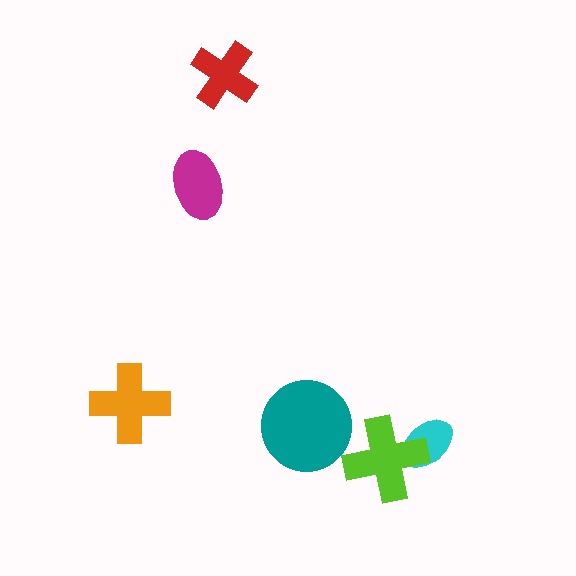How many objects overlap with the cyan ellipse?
1 object overlaps with the cyan ellipse.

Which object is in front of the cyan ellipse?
The lime cross is in front of the cyan ellipse.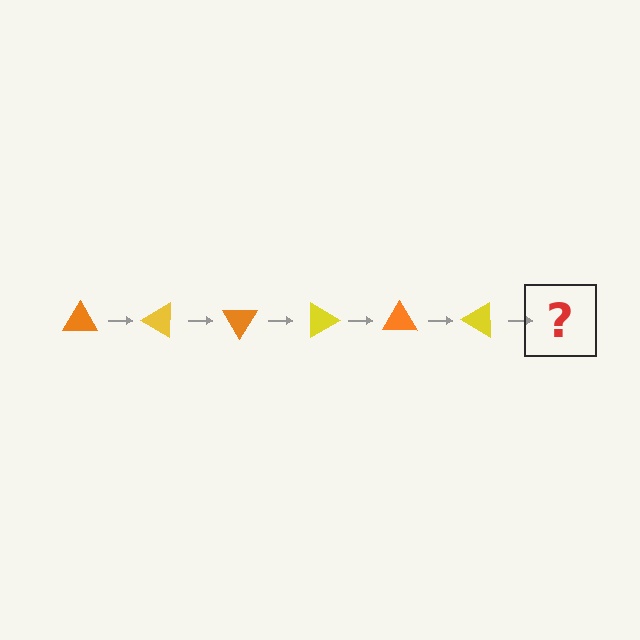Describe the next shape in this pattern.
It should be an orange triangle, rotated 180 degrees from the start.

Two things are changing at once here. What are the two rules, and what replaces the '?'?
The two rules are that it rotates 30 degrees each step and the color cycles through orange and yellow. The '?' should be an orange triangle, rotated 180 degrees from the start.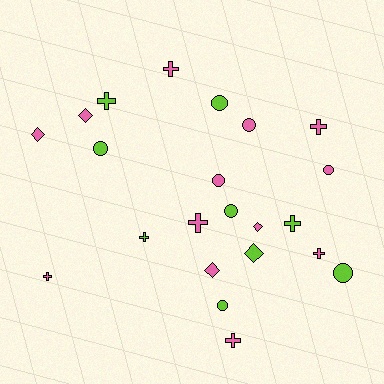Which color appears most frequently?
Pink, with 13 objects.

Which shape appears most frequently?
Cross, with 9 objects.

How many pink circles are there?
There are 3 pink circles.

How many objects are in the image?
There are 22 objects.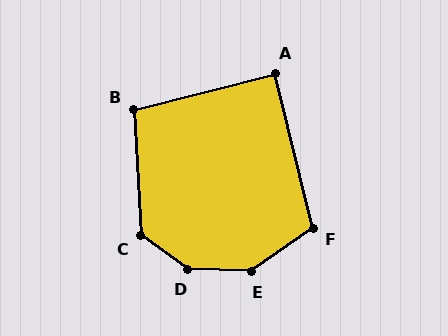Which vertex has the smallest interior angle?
A, at approximately 89 degrees.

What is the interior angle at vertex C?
Approximately 129 degrees (obtuse).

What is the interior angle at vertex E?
Approximately 142 degrees (obtuse).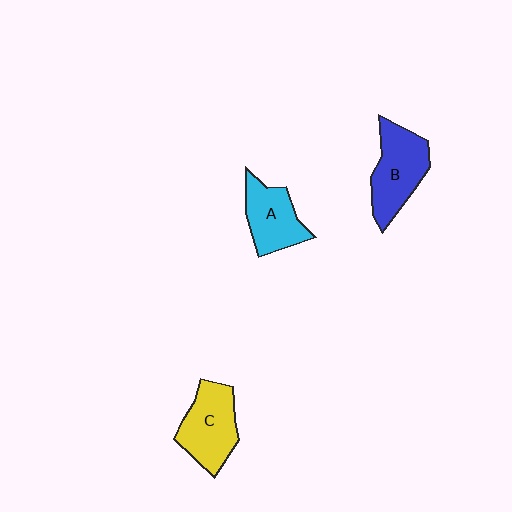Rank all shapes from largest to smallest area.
From largest to smallest: B (blue), C (yellow), A (cyan).